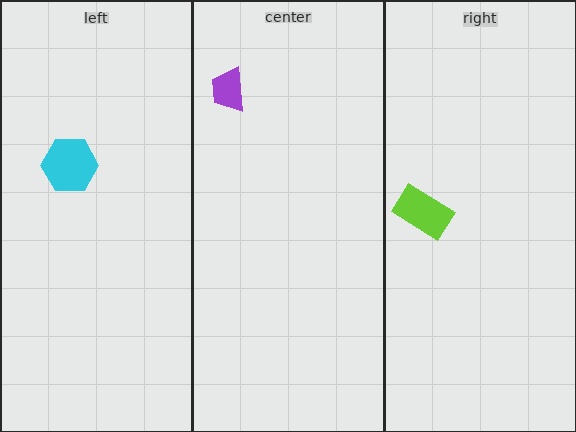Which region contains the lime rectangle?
The right region.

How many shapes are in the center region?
1.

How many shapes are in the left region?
1.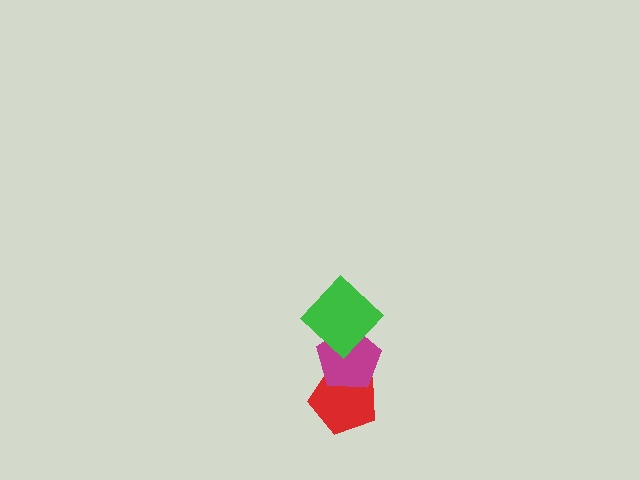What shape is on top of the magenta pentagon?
The green diamond is on top of the magenta pentagon.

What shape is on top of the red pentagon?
The magenta pentagon is on top of the red pentagon.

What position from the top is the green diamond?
The green diamond is 1st from the top.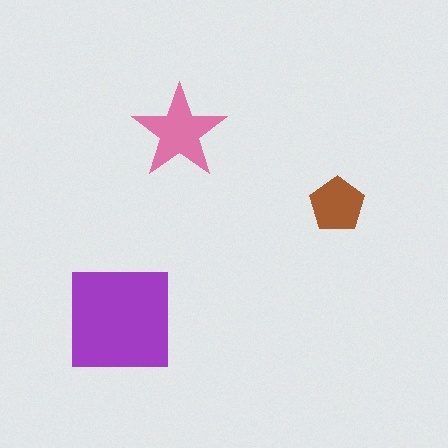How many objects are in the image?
There are 3 objects in the image.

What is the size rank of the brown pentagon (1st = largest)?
3rd.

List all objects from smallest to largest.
The brown pentagon, the pink star, the purple square.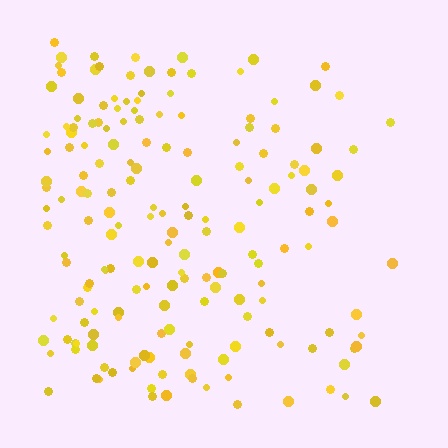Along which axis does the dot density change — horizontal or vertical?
Horizontal.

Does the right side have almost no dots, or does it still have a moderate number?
Still a moderate number, just noticeably fewer than the left.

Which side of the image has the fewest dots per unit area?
The right.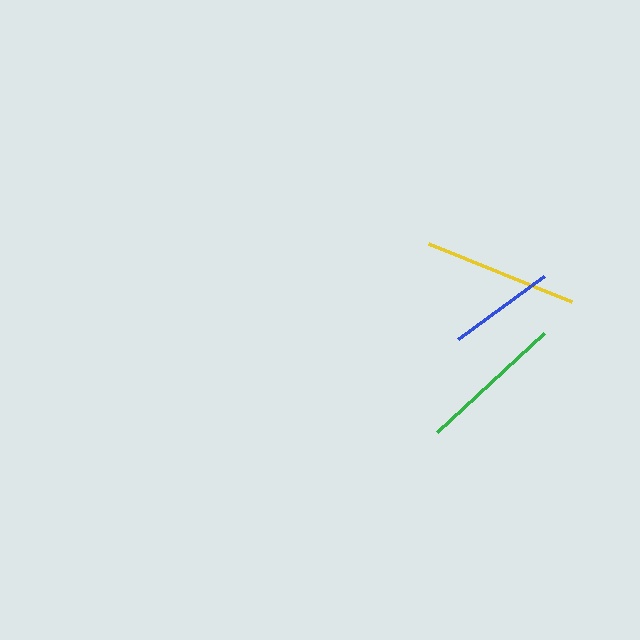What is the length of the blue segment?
The blue segment is approximately 107 pixels long.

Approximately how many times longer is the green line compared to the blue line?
The green line is approximately 1.4 times the length of the blue line.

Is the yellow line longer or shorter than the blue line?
The yellow line is longer than the blue line.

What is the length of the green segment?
The green segment is approximately 146 pixels long.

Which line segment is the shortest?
The blue line is the shortest at approximately 107 pixels.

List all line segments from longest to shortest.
From longest to shortest: yellow, green, blue.